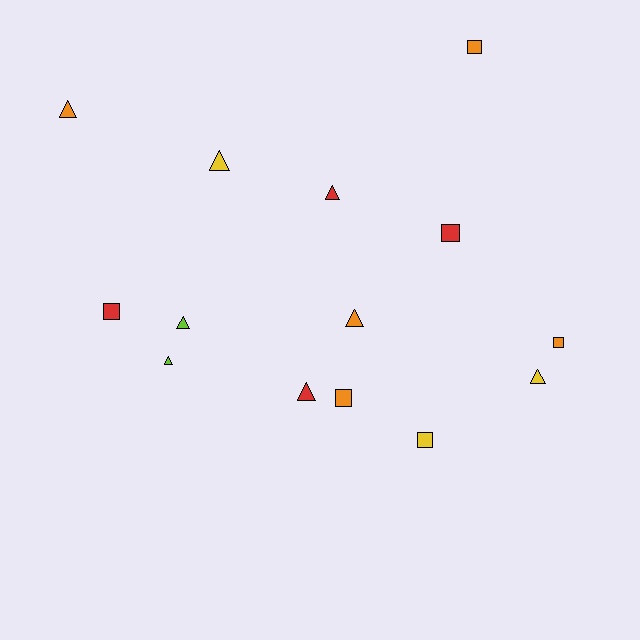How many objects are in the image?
There are 14 objects.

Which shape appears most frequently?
Triangle, with 8 objects.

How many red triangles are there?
There are 2 red triangles.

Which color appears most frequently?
Orange, with 5 objects.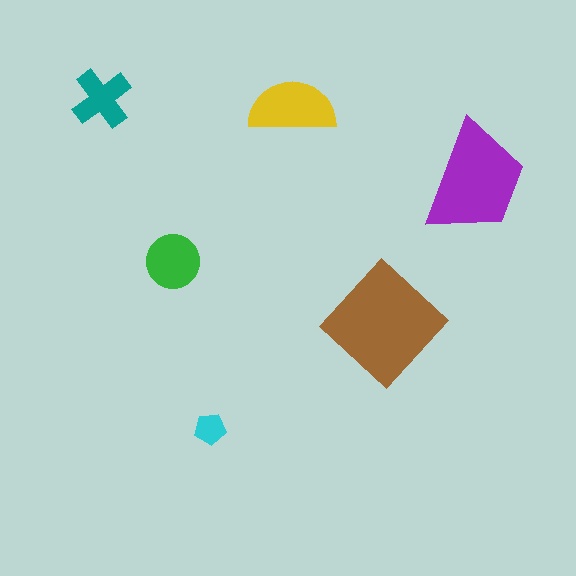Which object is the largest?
The brown diamond.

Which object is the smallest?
The cyan pentagon.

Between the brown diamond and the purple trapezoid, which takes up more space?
The brown diamond.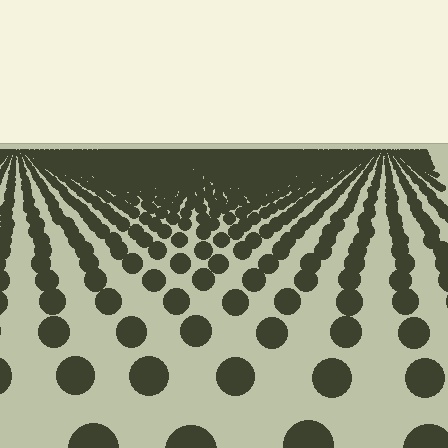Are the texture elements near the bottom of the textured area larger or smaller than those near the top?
Larger. Near the bottom, elements are closer to the viewer and appear at a bigger on-screen size.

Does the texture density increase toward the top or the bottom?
Density increases toward the top.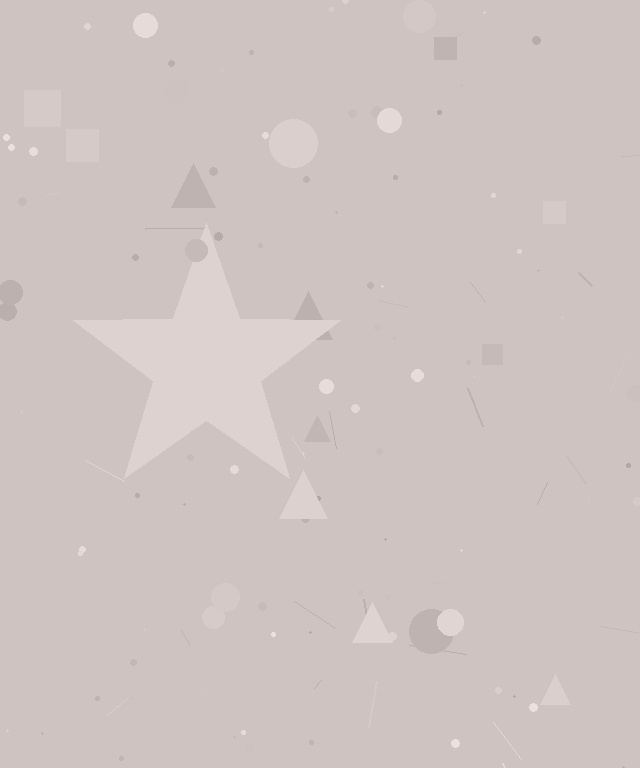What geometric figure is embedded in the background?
A star is embedded in the background.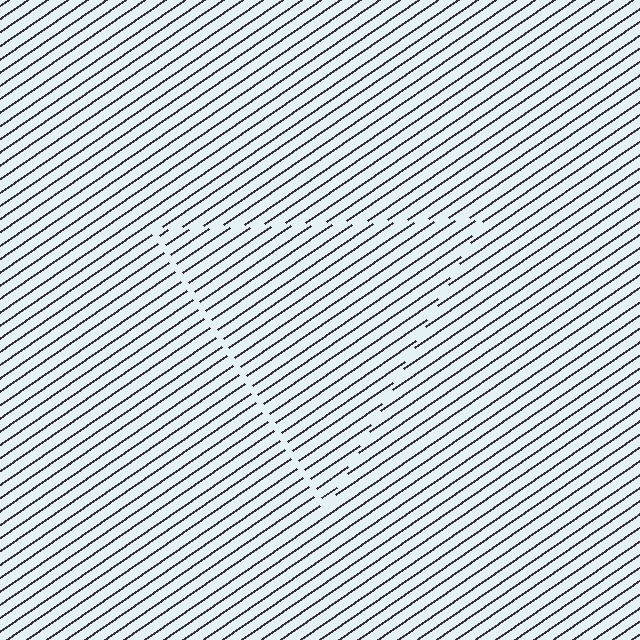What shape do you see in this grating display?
An illusory triangle. The interior of the shape contains the same grating, shifted by half a period — the contour is defined by the phase discontinuity where line-ends from the inner and outer gratings abut.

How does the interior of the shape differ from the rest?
The interior of the shape contains the same grating, shifted by half a period — the contour is defined by the phase discontinuity where line-ends from the inner and outer gratings abut.